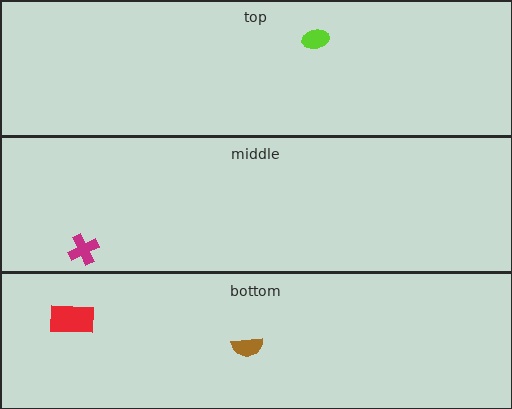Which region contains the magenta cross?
The middle region.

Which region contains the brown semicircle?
The bottom region.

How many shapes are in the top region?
1.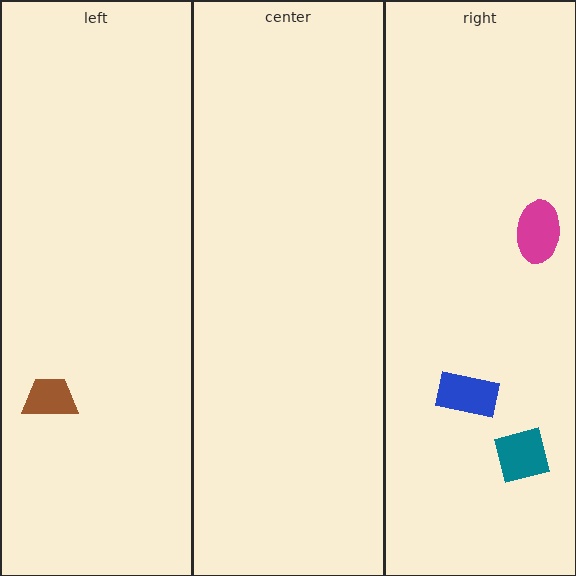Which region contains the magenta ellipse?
The right region.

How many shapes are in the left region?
1.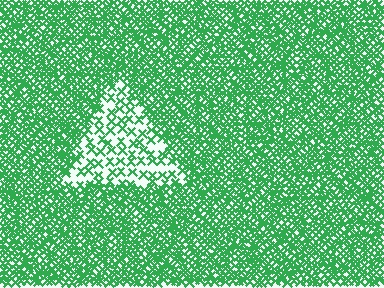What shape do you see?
I see a triangle.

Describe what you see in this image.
The image contains small green elements arranged at two different densities. A triangle-shaped region is visible where the elements are less densely packed than the surrounding area.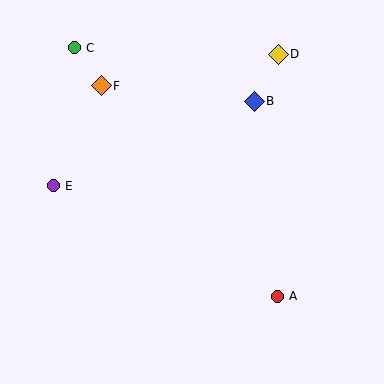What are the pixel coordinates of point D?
Point D is at (278, 54).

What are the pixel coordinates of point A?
Point A is at (277, 296).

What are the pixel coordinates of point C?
Point C is at (74, 48).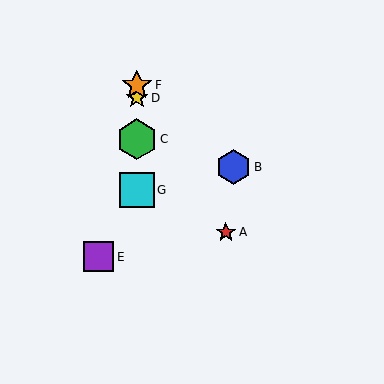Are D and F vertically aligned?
Yes, both are at x≈137.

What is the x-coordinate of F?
Object F is at x≈137.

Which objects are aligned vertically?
Objects C, D, F, G are aligned vertically.